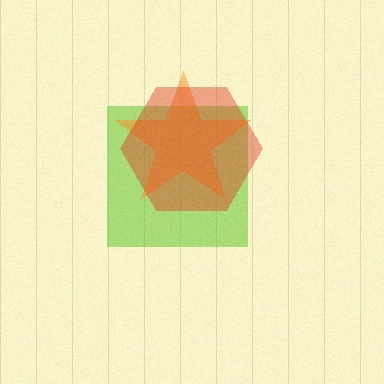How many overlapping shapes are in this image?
There are 3 overlapping shapes in the image.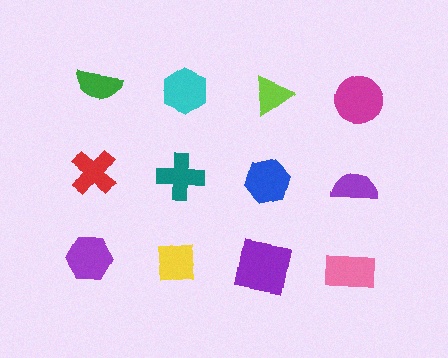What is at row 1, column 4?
A magenta circle.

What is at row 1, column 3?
A lime triangle.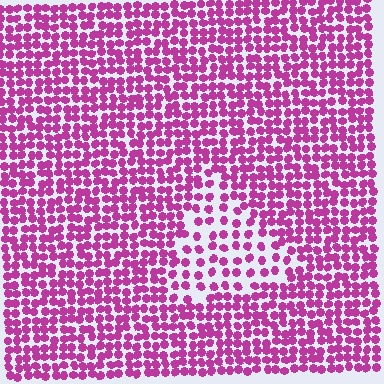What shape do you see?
I see a triangle.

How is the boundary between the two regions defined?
The boundary is defined by a change in element density (approximately 1.9x ratio). All elements are the same color, size, and shape.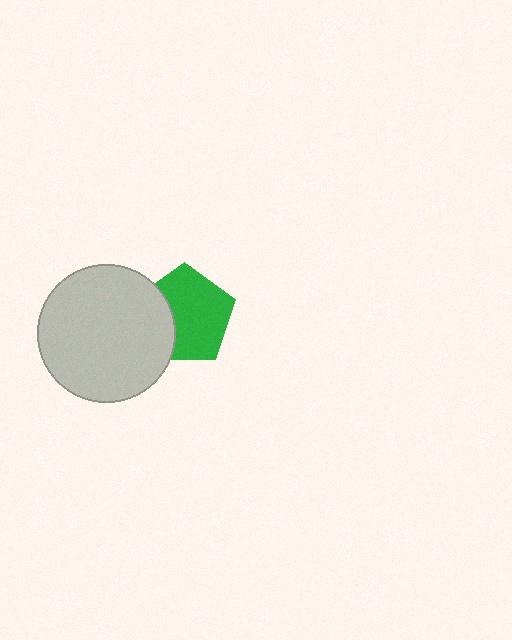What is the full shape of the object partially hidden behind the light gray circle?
The partially hidden object is a green pentagon.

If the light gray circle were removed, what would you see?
You would see the complete green pentagon.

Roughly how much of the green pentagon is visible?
Most of it is visible (roughly 69%).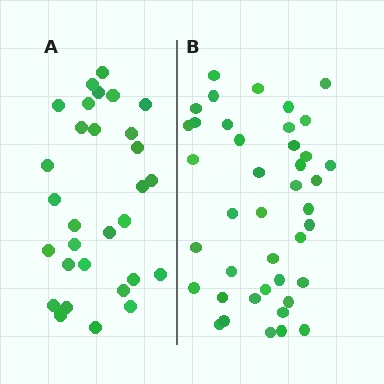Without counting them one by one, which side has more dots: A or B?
Region B (the right region) has more dots.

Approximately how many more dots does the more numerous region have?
Region B has roughly 12 or so more dots than region A.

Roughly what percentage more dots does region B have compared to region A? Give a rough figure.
About 35% more.